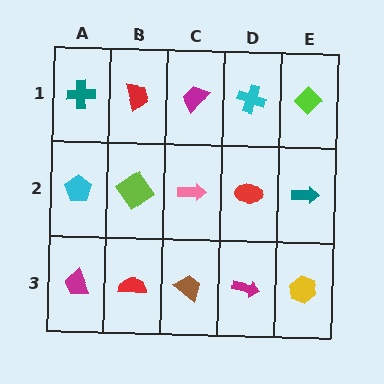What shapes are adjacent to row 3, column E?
A teal arrow (row 2, column E), a magenta arrow (row 3, column D).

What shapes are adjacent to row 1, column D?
A red ellipse (row 2, column D), a magenta trapezoid (row 1, column C), a lime diamond (row 1, column E).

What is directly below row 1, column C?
A pink arrow.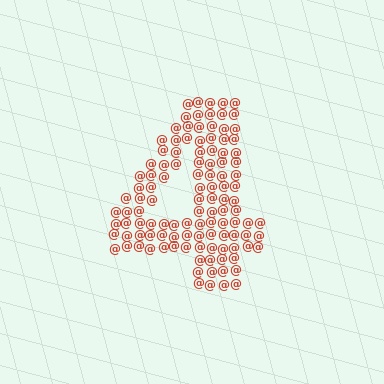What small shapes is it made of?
It is made of small at signs.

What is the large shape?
The large shape is the digit 4.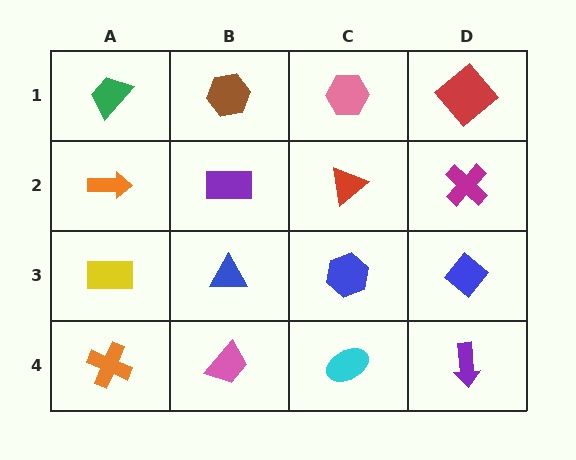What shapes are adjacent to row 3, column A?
An orange arrow (row 2, column A), an orange cross (row 4, column A), a blue triangle (row 3, column B).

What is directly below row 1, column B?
A purple rectangle.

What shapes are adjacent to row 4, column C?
A blue hexagon (row 3, column C), a pink trapezoid (row 4, column B), a purple arrow (row 4, column D).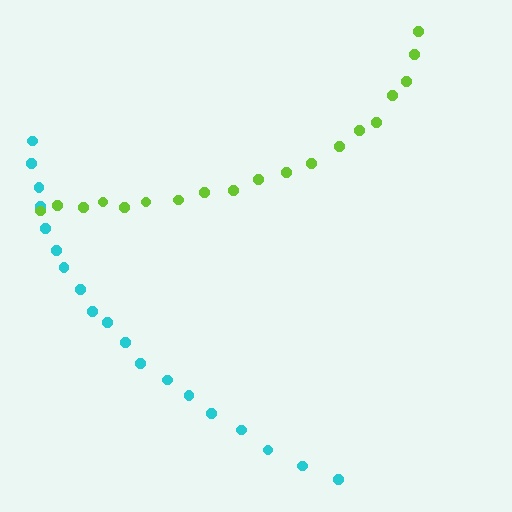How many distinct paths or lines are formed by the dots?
There are 2 distinct paths.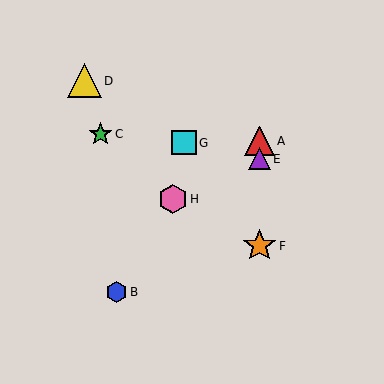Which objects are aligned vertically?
Objects A, E, F are aligned vertically.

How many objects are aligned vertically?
3 objects (A, E, F) are aligned vertically.